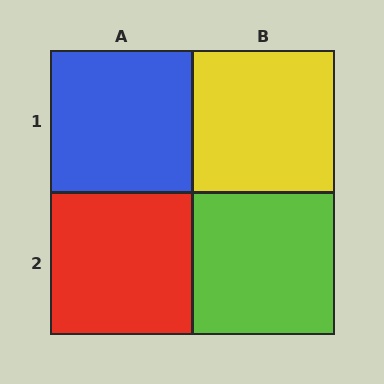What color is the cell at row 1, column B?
Yellow.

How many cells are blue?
1 cell is blue.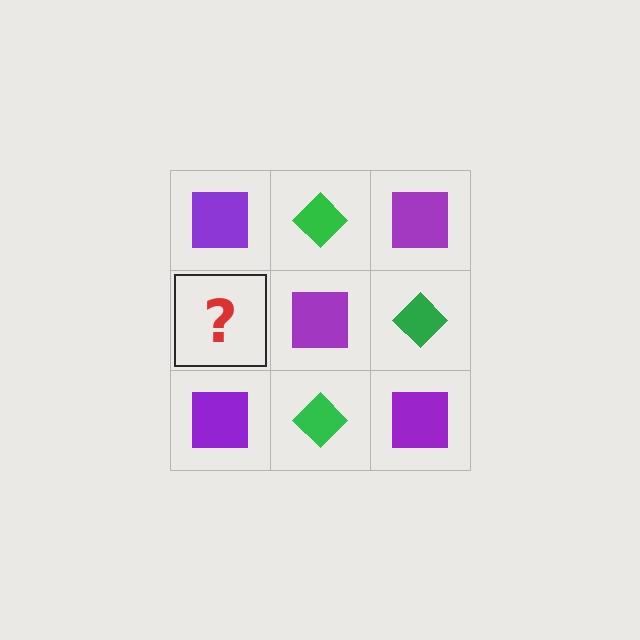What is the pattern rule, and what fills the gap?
The rule is that it alternates purple square and green diamond in a checkerboard pattern. The gap should be filled with a green diamond.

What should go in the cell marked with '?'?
The missing cell should contain a green diamond.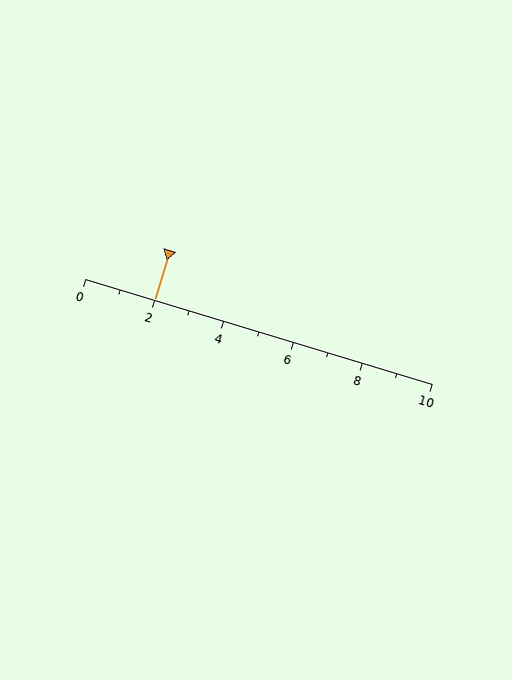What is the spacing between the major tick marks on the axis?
The major ticks are spaced 2 apart.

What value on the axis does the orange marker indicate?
The marker indicates approximately 2.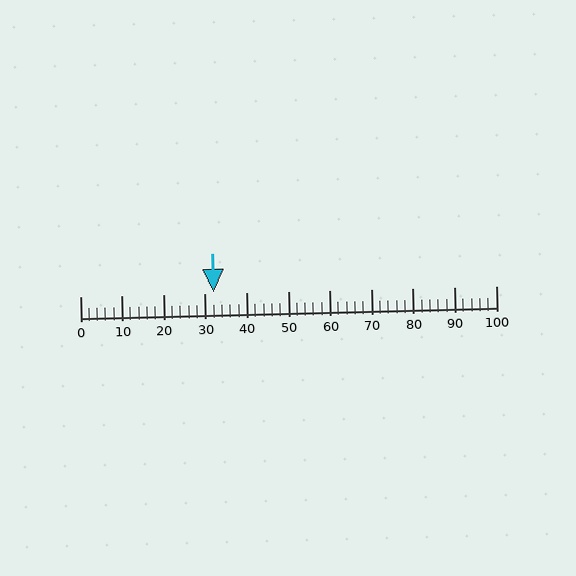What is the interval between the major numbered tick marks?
The major tick marks are spaced 10 units apart.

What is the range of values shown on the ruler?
The ruler shows values from 0 to 100.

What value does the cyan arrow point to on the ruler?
The cyan arrow points to approximately 32.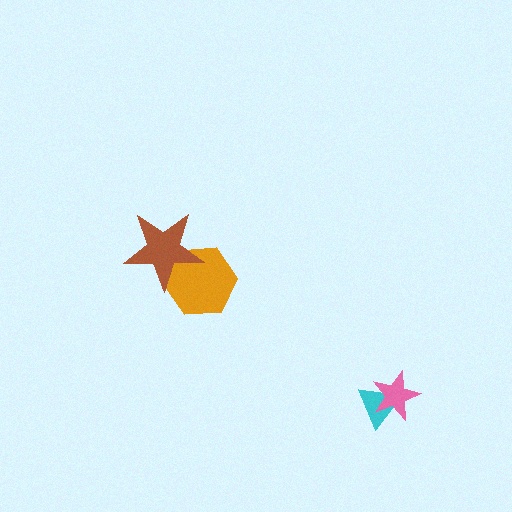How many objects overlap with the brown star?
1 object overlaps with the brown star.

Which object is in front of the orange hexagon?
The brown star is in front of the orange hexagon.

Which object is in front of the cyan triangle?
The pink star is in front of the cyan triangle.